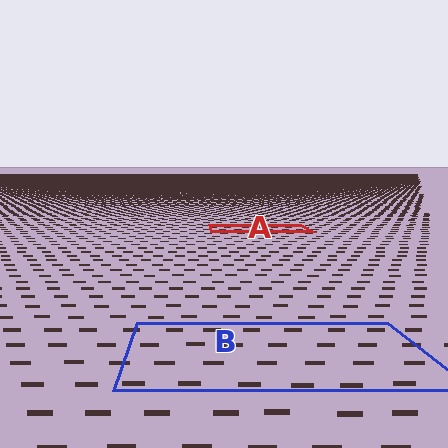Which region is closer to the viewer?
Region B is closer. The texture elements there are larger and more spread out.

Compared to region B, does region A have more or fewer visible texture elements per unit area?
Region A has more texture elements per unit area — they are packed more densely because it is farther away.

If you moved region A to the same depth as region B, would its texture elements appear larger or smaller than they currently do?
They would appear larger. At a closer depth, the same texture elements are projected at a bigger on-screen size.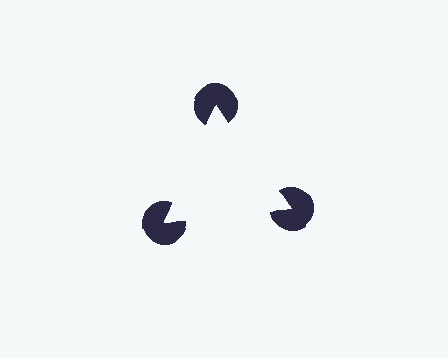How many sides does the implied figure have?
3 sides.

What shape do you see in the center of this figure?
An illusory triangle — its edges are inferred from the aligned wedge cuts in the pac-man discs, not physically drawn.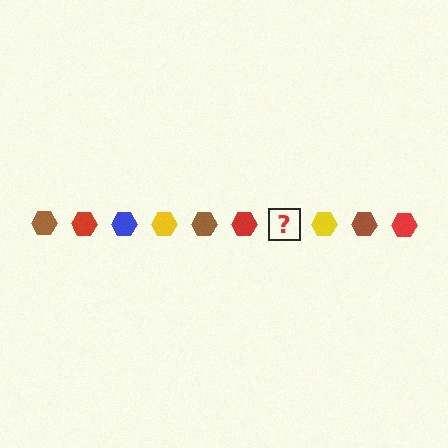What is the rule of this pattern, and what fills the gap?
The rule is that the pattern cycles through brown, red, blue, yellow hexagons. The gap should be filled with a blue hexagon.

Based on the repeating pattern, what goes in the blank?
The blank should be a blue hexagon.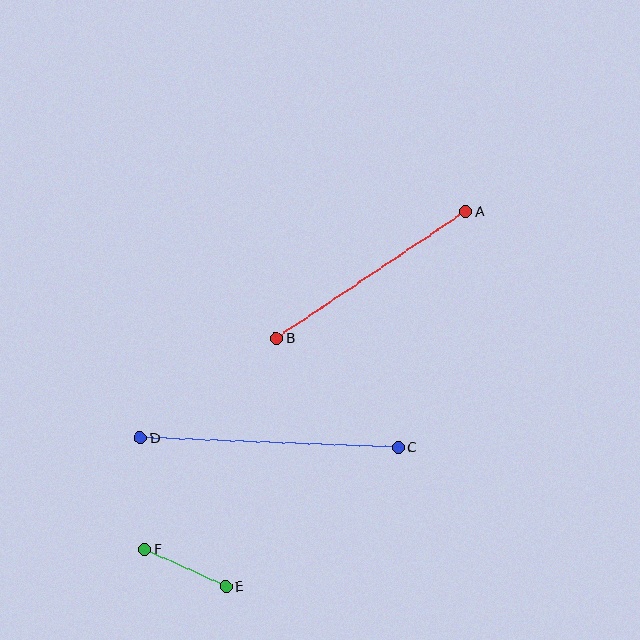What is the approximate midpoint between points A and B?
The midpoint is at approximately (371, 275) pixels.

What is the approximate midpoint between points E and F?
The midpoint is at approximately (185, 568) pixels.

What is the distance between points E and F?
The distance is approximately 89 pixels.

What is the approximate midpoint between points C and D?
The midpoint is at approximately (269, 443) pixels.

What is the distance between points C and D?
The distance is approximately 258 pixels.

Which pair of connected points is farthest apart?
Points C and D are farthest apart.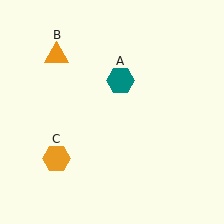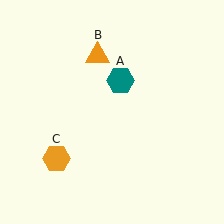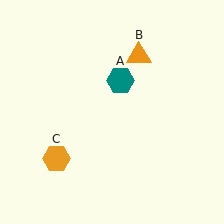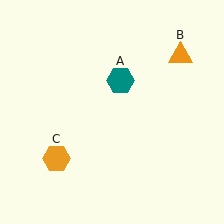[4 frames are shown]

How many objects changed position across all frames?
1 object changed position: orange triangle (object B).